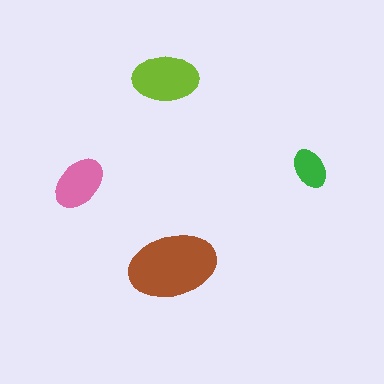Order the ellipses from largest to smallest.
the brown one, the lime one, the pink one, the green one.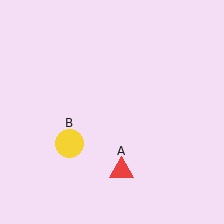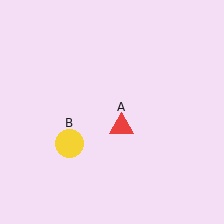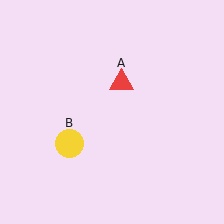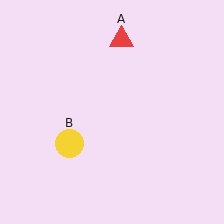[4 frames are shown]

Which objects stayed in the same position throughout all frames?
Yellow circle (object B) remained stationary.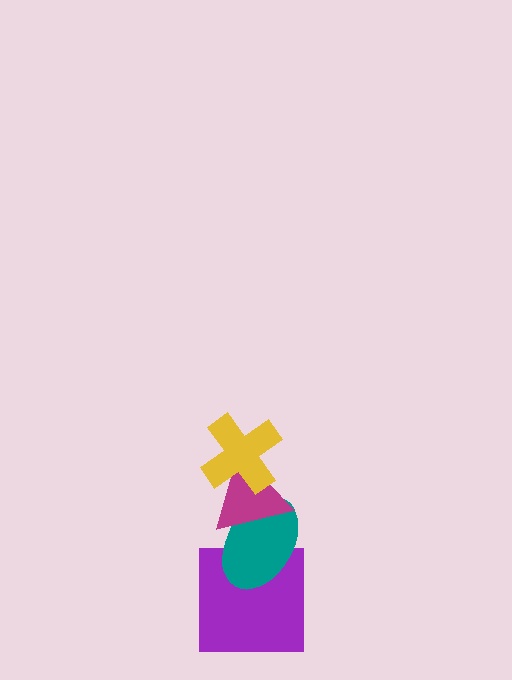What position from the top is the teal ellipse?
The teal ellipse is 3rd from the top.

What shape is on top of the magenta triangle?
The yellow cross is on top of the magenta triangle.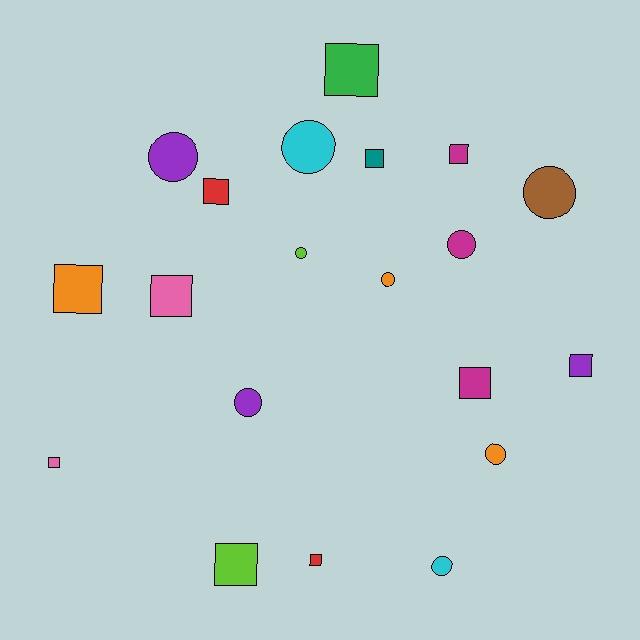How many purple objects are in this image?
There are 3 purple objects.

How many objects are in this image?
There are 20 objects.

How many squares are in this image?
There are 11 squares.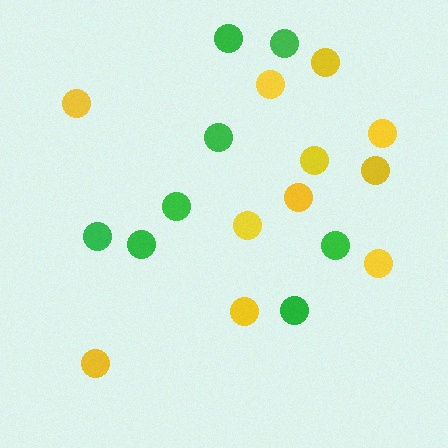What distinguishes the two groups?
There are 2 groups: one group of green circles (8) and one group of yellow circles (11).